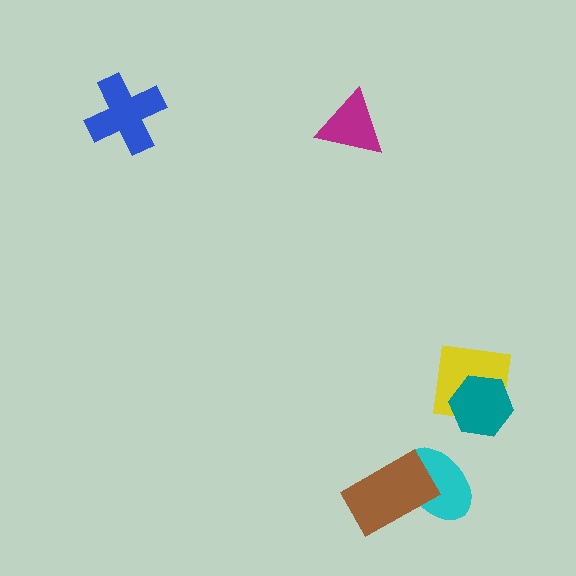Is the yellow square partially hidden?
Yes, it is partially covered by another shape.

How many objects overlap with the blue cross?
0 objects overlap with the blue cross.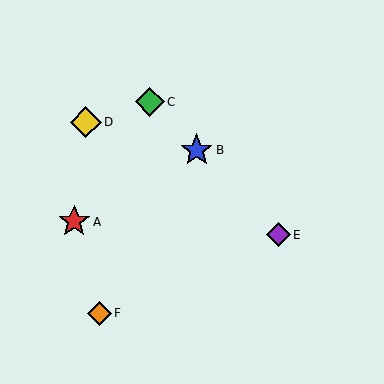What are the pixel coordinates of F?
Object F is at (99, 313).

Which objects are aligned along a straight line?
Objects B, C, E are aligned along a straight line.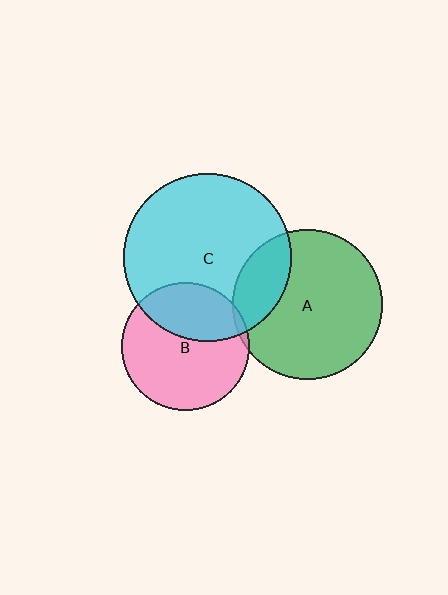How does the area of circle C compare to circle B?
Approximately 1.7 times.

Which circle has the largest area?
Circle C (cyan).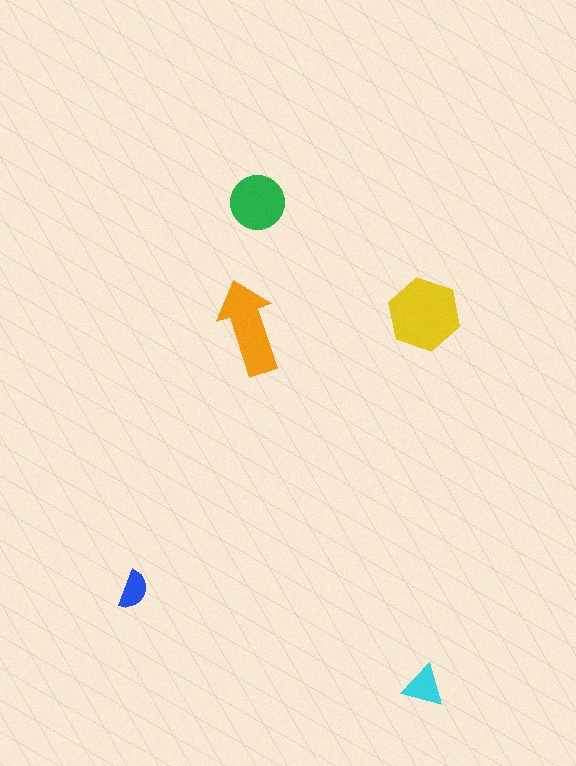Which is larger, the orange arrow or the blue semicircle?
The orange arrow.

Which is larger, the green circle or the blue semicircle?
The green circle.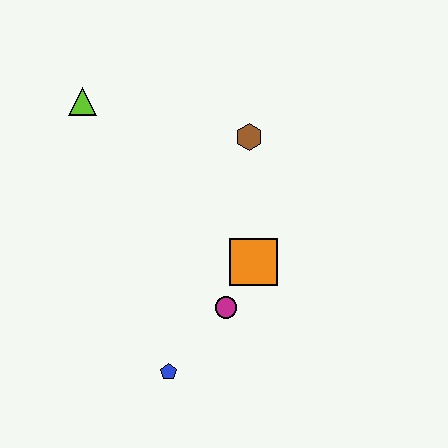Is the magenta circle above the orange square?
No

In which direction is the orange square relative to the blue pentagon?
The orange square is above the blue pentagon.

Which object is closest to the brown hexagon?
The orange square is closest to the brown hexagon.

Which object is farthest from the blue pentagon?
The lime triangle is farthest from the blue pentagon.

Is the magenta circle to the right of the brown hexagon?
No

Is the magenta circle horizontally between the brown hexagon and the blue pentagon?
Yes